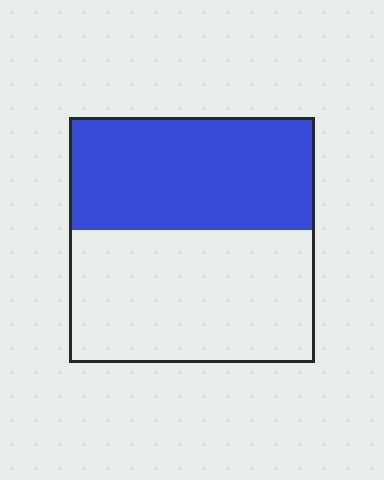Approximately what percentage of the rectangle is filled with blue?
Approximately 45%.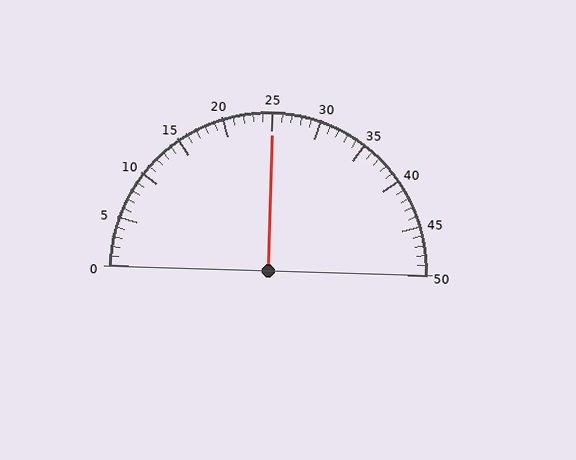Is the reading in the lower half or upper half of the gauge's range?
The reading is in the upper half of the range (0 to 50).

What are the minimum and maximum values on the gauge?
The gauge ranges from 0 to 50.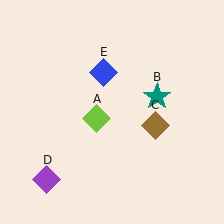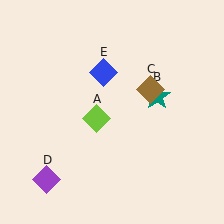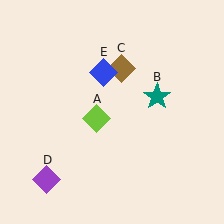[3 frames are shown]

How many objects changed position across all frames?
1 object changed position: brown diamond (object C).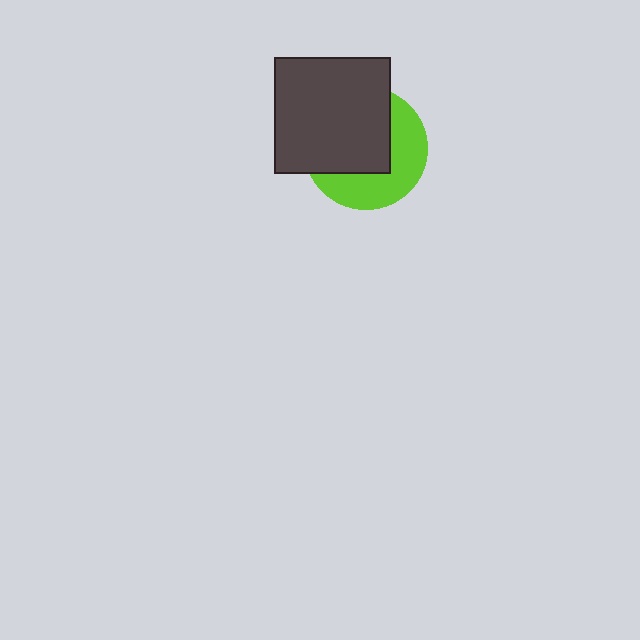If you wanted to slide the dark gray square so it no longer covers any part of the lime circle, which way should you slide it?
Slide it toward the upper-left — that is the most direct way to separate the two shapes.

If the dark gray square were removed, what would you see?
You would see the complete lime circle.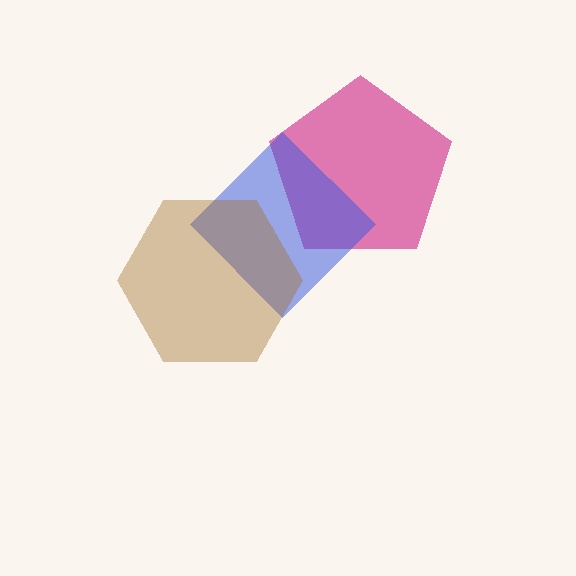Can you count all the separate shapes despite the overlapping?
Yes, there are 3 separate shapes.